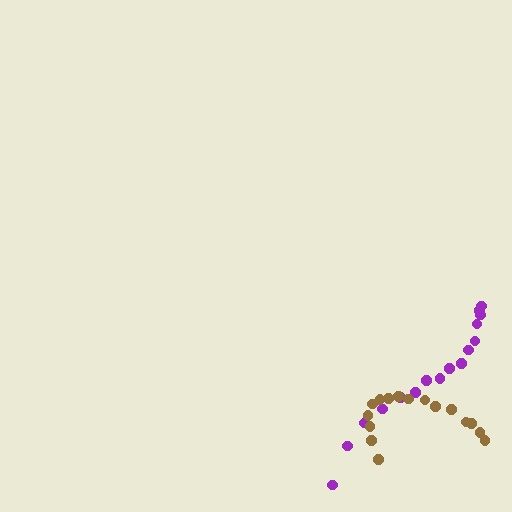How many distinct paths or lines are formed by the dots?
There are 2 distinct paths.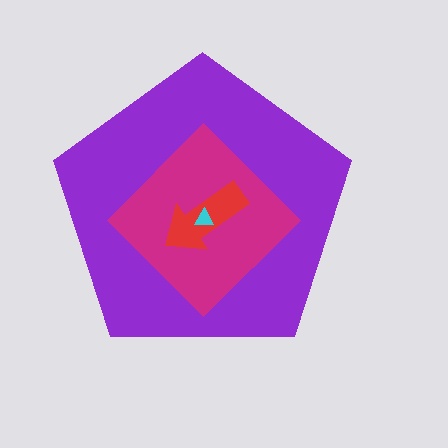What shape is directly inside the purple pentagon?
The magenta diamond.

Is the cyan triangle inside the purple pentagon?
Yes.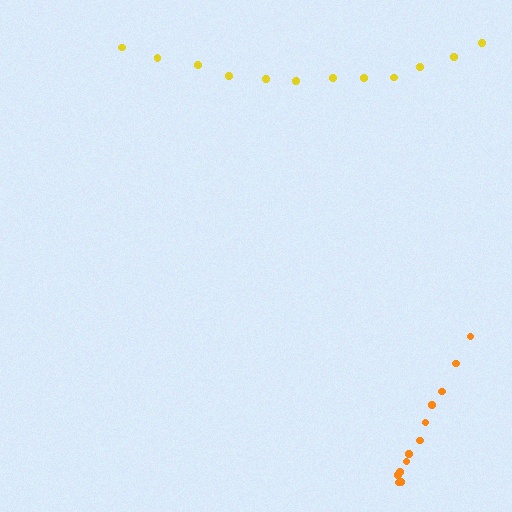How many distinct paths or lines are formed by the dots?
There are 2 distinct paths.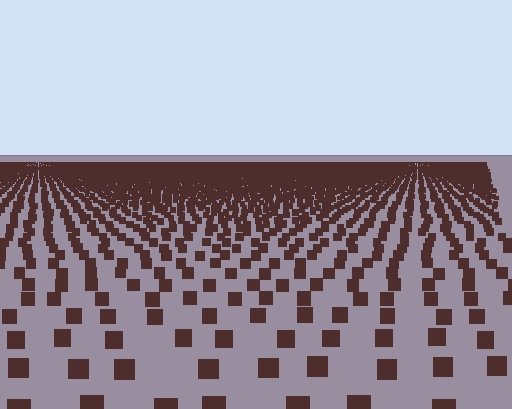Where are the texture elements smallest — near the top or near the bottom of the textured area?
Near the top.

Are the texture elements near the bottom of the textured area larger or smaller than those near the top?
Larger. Near the bottom, elements are closer to the viewer and appear at a bigger on-screen size.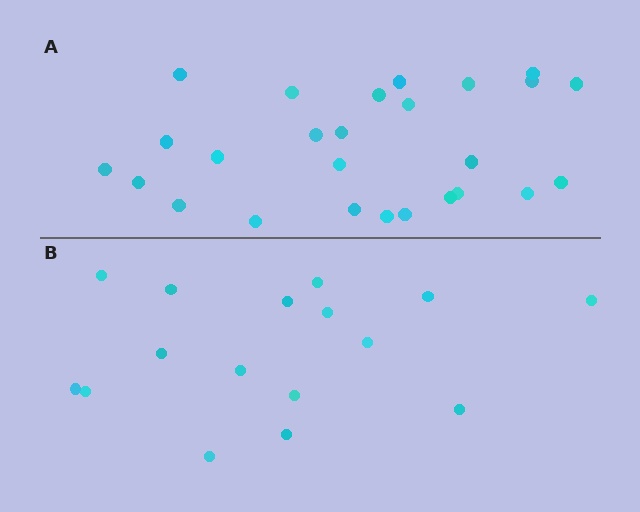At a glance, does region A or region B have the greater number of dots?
Region A (the top region) has more dots.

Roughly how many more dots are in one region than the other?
Region A has roughly 10 or so more dots than region B.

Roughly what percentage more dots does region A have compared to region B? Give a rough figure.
About 60% more.